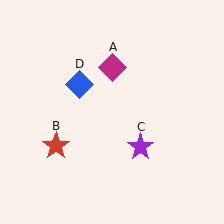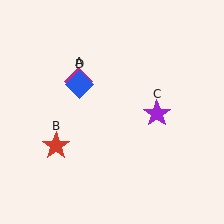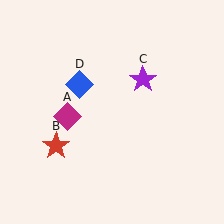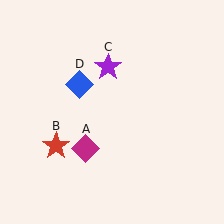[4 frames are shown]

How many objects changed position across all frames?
2 objects changed position: magenta diamond (object A), purple star (object C).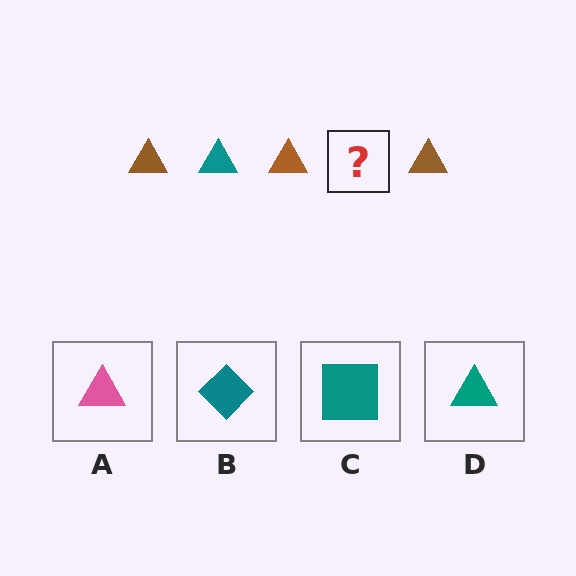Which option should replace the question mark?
Option D.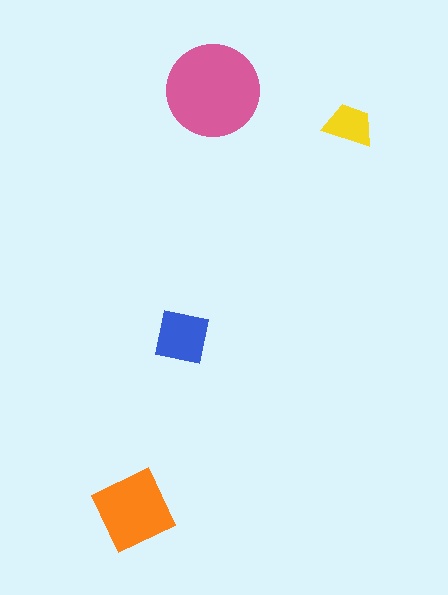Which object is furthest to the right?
The yellow trapezoid is rightmost.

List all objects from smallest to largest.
The yellow trapezoid, the blue square, the orange diamond, the pink circle.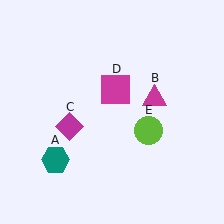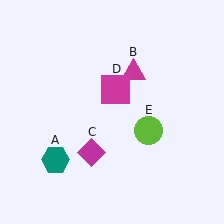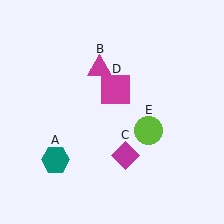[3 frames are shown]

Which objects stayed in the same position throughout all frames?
Teal hexagon (object A) and magenta square (object D) and lime circle (object E) remained stationary.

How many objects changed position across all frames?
2 objects changed position: magenta triangle (object B), magenta diamond (object C).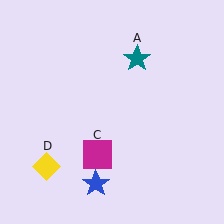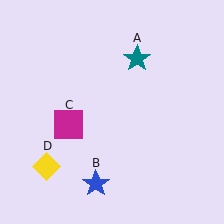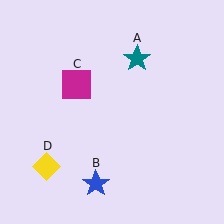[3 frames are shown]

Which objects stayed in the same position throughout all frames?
Teal star (object A) and blue star (object B) and yellow diamond (object D) remained stationary.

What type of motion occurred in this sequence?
The magenta square (object C) rotated clockwise around the center of the scene.